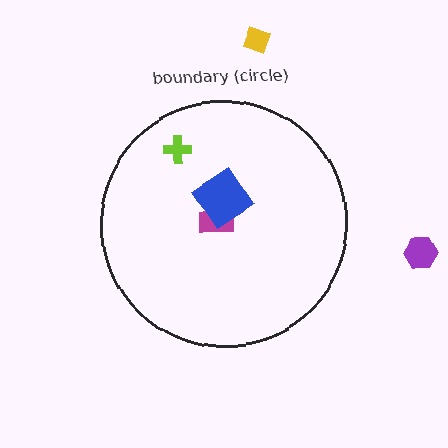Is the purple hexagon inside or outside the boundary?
Outside.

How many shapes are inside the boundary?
3 inside, 2 outside.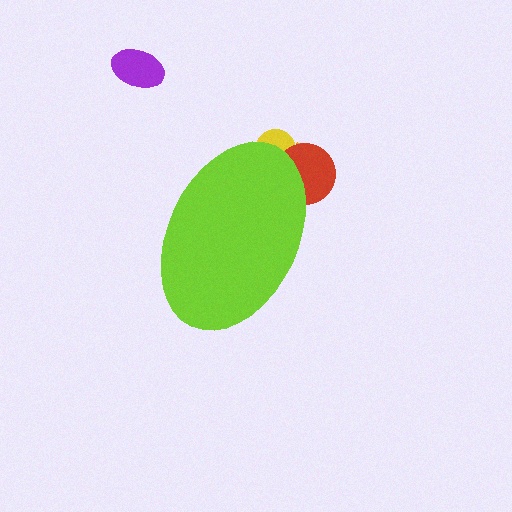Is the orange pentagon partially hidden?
Yes, the orange pentagon is partially hidden behind the lime ellipse.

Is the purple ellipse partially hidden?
No, the purple ellipse is fully visible.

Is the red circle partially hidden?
Yes, the red circle is partially hidden behind the lime ellipse.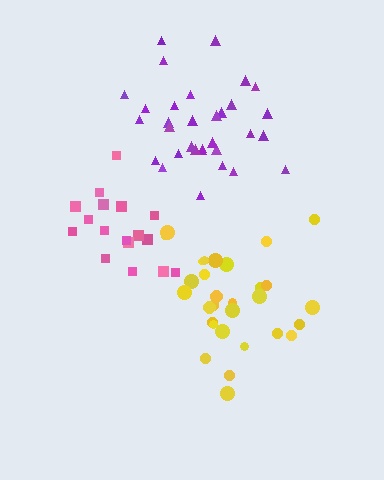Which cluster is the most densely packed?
Pink.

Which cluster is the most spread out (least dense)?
Yellow.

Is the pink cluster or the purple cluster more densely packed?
Pink.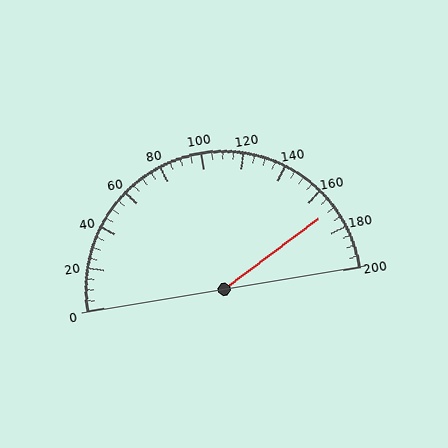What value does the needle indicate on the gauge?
The needle indicates approximately 170.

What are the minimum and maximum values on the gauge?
The gauge ranges from 0 to 200.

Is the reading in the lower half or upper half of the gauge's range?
The reading is in the upper half of the range (0 to 200).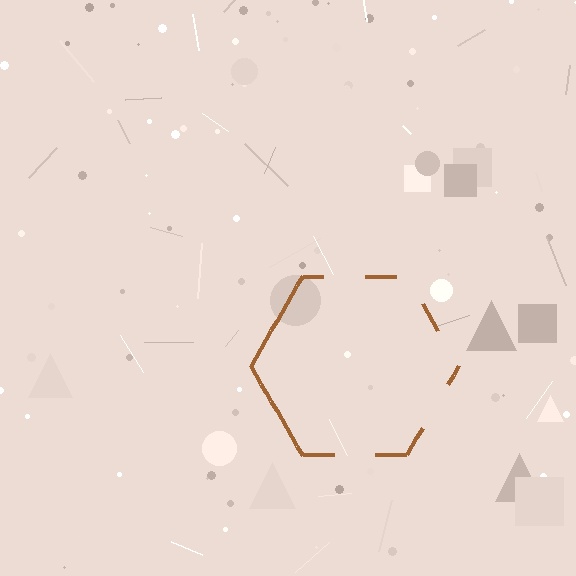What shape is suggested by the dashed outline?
The dashed outline suggests a hexagon.